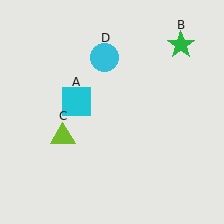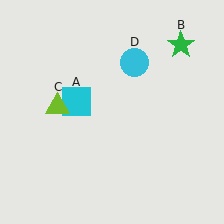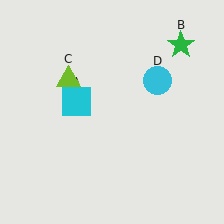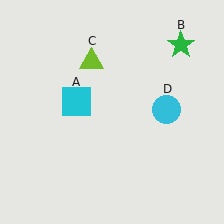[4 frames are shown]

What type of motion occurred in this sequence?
The lime triangle (object C), cyan circle (object D) rotated clockwise around the center of the scene.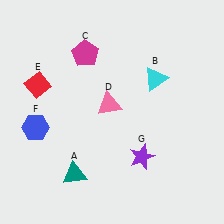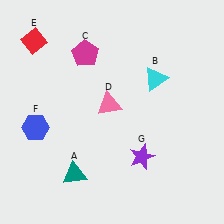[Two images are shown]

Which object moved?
The red diamond (E) moved up.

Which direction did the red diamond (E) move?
The red diamond (E) moved up.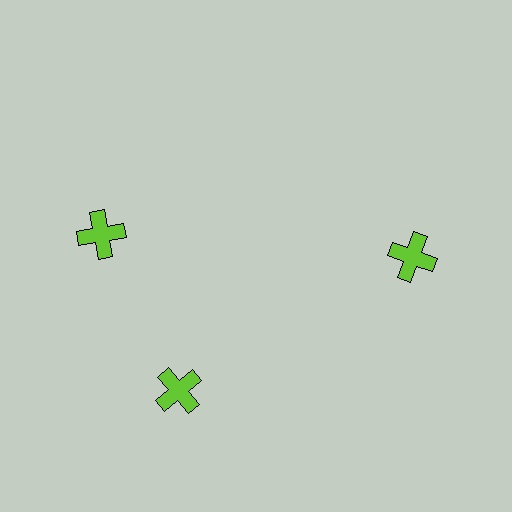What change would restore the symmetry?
The symmetry would be restored by rotating it back into even spacing with its neighbors so that all 3 crosses sit at equal angles and equal distance from the center.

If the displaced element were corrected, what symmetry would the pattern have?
It would have 3-fold rotational symmetry — the pattern would map onto itself every 120 degrees.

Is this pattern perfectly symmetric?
No. The 3 lime crosses are arranged in a ring, but one element near the 11 o'clock position is rotated out of alignment along the ring, breaking the 3-fold rotational symmetry.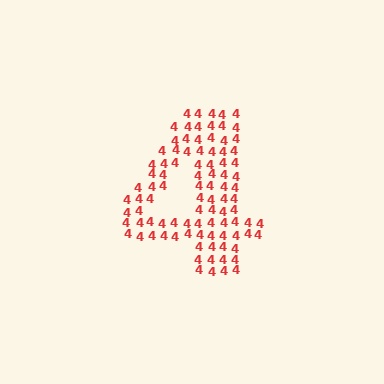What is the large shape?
The large shape is the digit 4.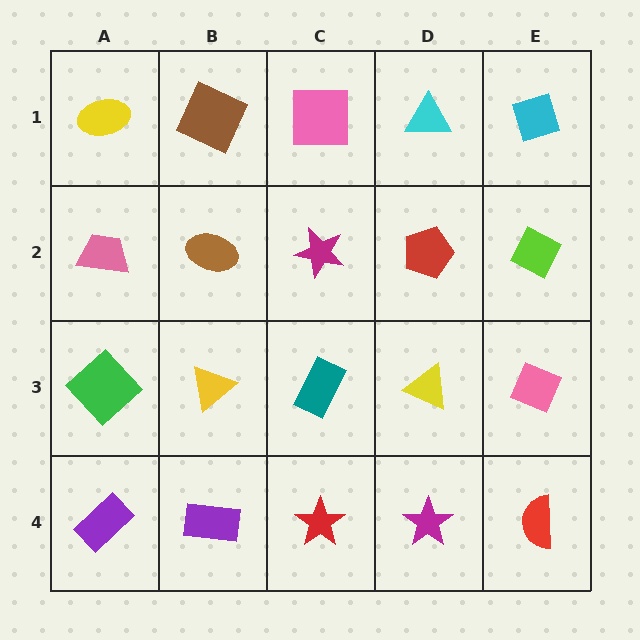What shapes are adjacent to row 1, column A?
A pink trapezoid (row 2, column A), a brown square (row 1, column B).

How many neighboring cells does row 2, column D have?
4.